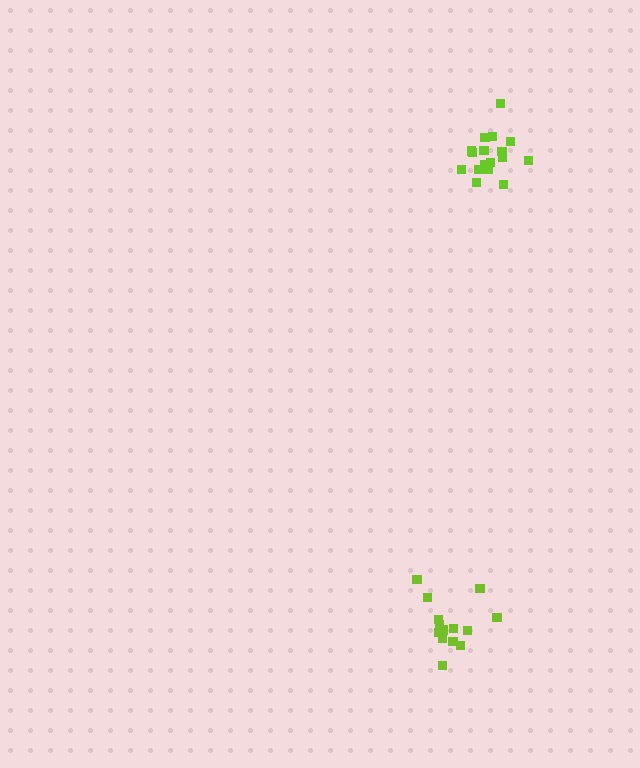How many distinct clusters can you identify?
There are 2 distinct clusters.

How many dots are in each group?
Group 1: 14 dots, Group 2: 17 dots (31 total).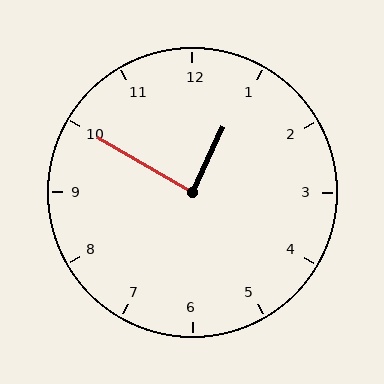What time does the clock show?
12:50.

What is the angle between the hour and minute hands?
Approximately 85 degrees.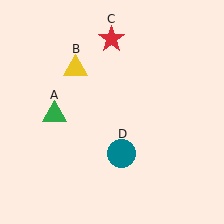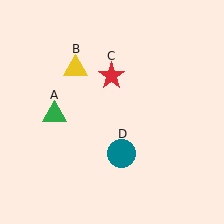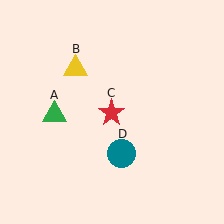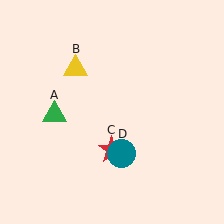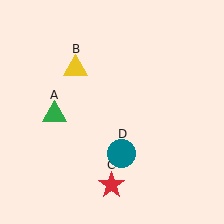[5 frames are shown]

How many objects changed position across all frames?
1 object changed position: red star (object C).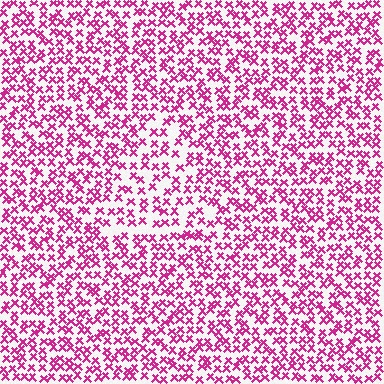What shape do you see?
I see a triangle.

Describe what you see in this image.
The image contains small magenta elements arranged at two different densities. A triangle-shaped region is visible where the elements are less densely packed than the surrounding area.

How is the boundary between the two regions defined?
The boundary is defined by a change in element density (approximately 1.5x ratio). All elements are the same color, size, and shape.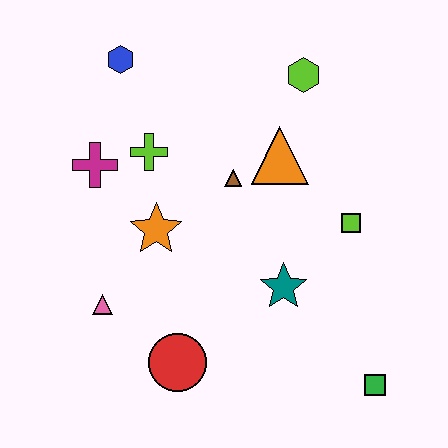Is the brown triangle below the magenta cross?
Yes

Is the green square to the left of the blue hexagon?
No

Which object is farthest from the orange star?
The green square is farthest from the orange star.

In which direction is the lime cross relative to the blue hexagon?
The lime cross is below the blue hexagon.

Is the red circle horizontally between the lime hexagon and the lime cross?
Yes